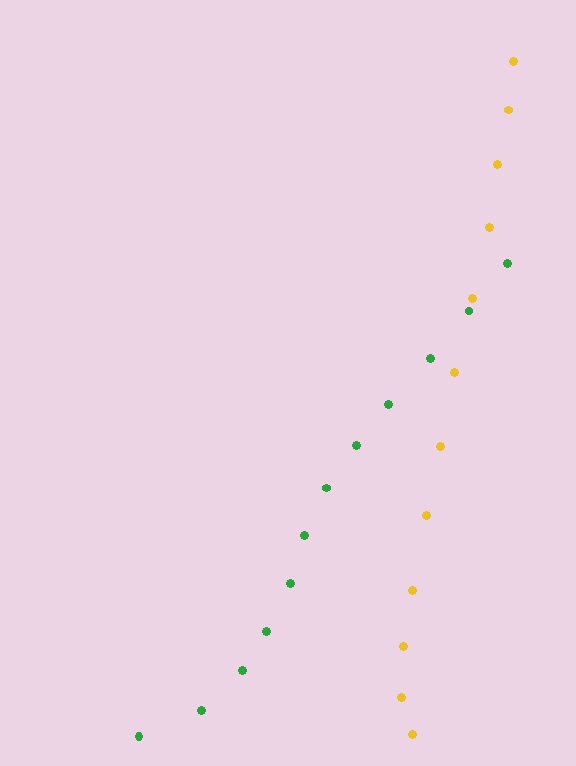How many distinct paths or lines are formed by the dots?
There are 2 distinct paths.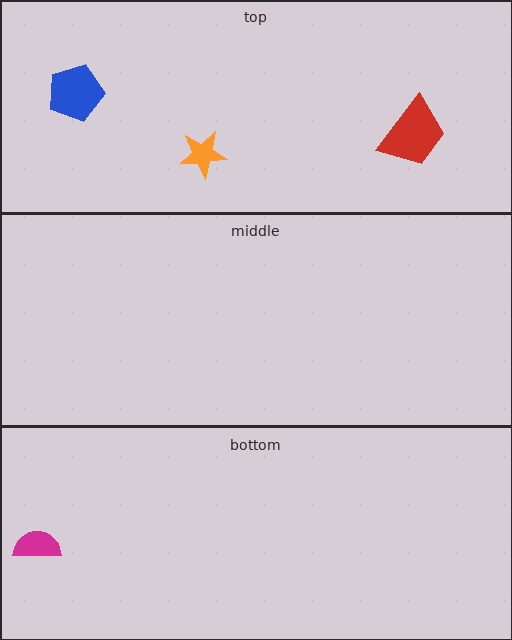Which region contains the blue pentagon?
The top region.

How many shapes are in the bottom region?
1.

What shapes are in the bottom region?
The magenta semicircle.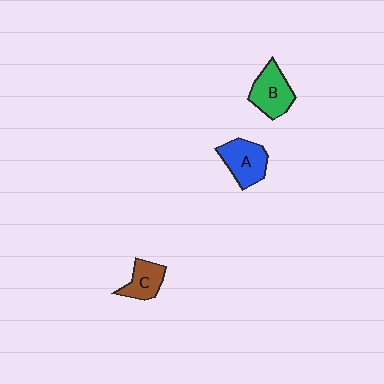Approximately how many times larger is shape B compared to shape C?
Approximately 1.4 times.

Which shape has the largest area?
Shape A (blue).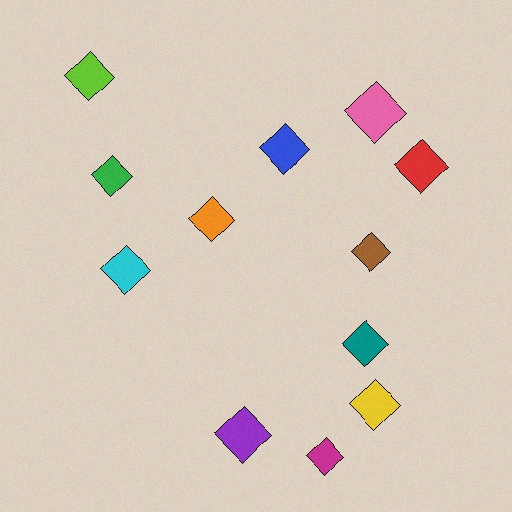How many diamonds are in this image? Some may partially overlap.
There are 12 diamonds.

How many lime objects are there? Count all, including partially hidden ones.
There is 1 lime object.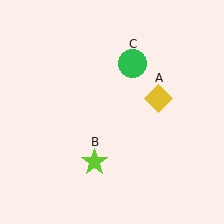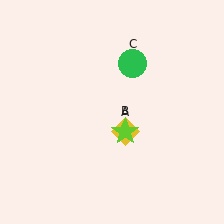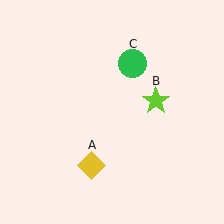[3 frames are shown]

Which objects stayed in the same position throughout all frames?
Green circle (object C) remained stationary.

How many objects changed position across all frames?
2 objects changed position: yellow diamond (object A), lime star (object B).